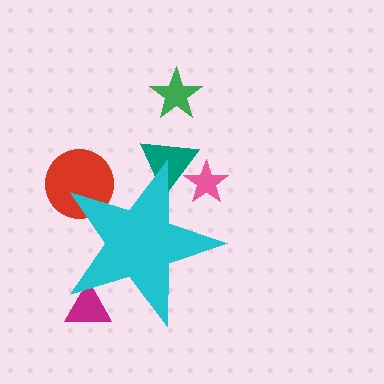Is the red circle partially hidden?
Yes, the red circle is partially hidden behind the cyan star.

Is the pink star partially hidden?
Yes, the pink star is partially hidden behind the cyan star.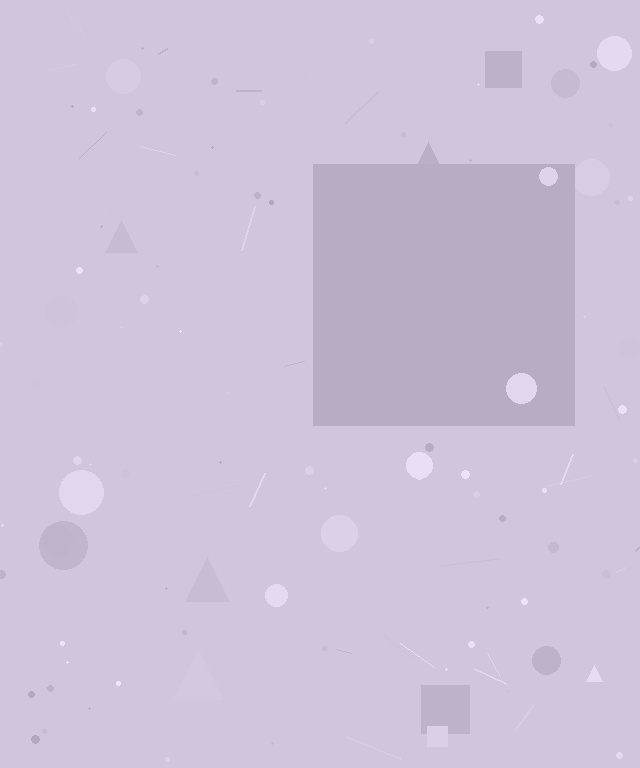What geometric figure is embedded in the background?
A square is embedded in the background.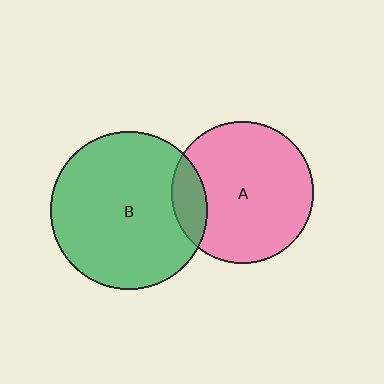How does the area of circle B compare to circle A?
Approximately 1.2 times.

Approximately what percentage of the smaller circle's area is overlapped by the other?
Approximately 15%.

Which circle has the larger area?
Circle B (green).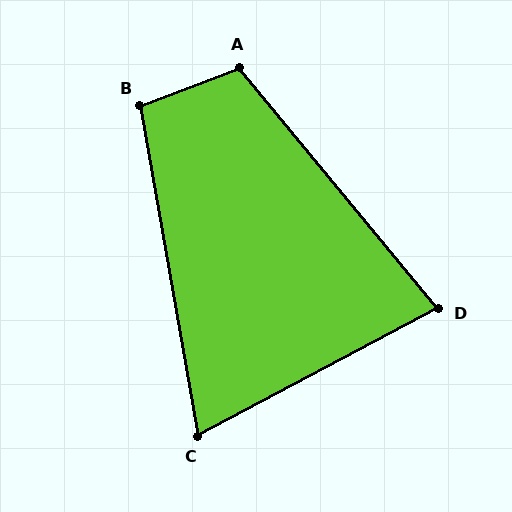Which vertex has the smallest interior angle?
C, at approximately 72 degrees.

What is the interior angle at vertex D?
Approximately 78 degrees (acute).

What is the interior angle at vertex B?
Approximately 102 degrees (obtuse).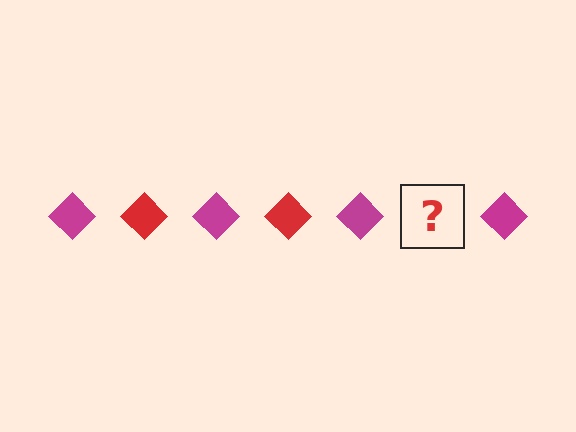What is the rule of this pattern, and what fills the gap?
The rule is that the pattern cycles through magenta, red diamonds. The gap should be filled with a red diamond.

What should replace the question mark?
The question mark should be replaced with a red diamond.